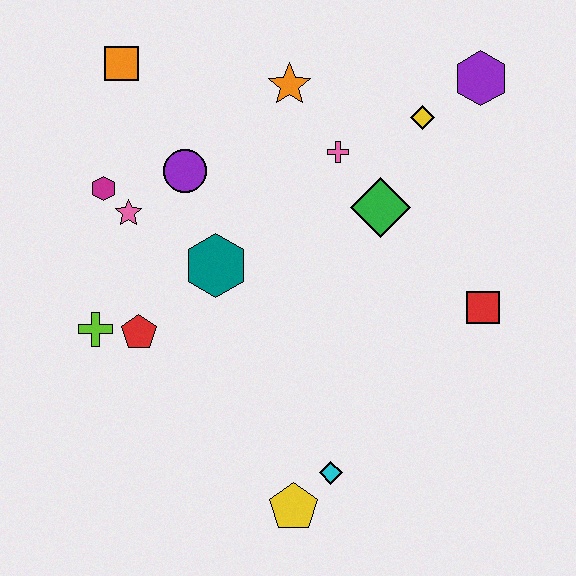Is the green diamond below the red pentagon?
No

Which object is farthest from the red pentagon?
The purple hexagon is farthest from the red pentagon.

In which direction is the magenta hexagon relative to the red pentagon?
The magenta hexagon is above the red pentagon.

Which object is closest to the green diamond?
The pink cross is closest to the green diamond.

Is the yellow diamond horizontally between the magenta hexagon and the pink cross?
No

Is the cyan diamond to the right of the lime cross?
Yes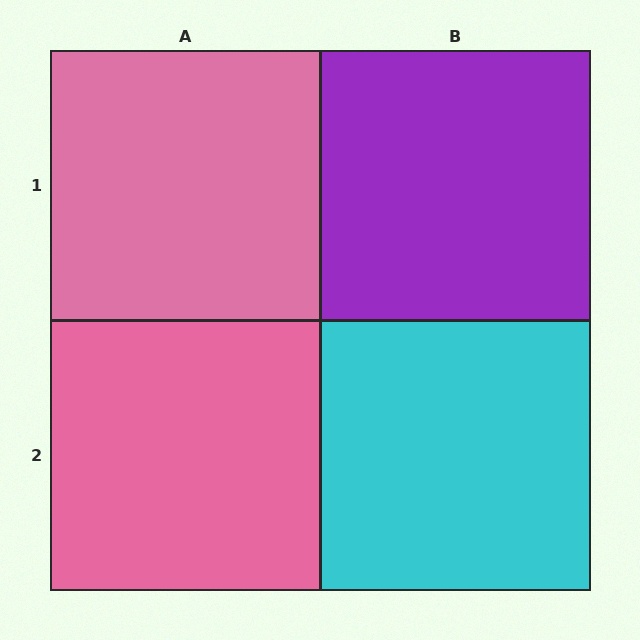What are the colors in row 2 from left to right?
Pink, cyan.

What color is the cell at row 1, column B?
Purple.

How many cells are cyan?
1 cell is cyan.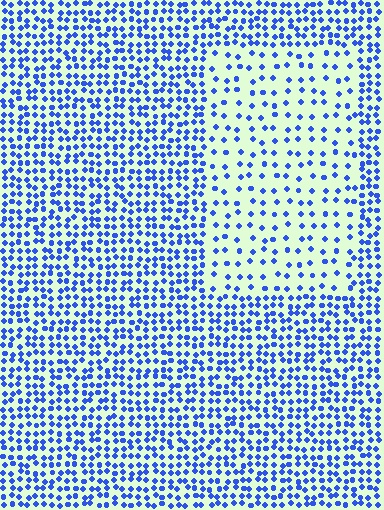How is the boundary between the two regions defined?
The boundary is defined by a change in element density (approximately 2.4x ratio). All elements are the same color, size, and shape.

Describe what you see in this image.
The image contains small blue elements arranged at two different densities. A rectangle-shaped region is visible where the elements are less densely packed than the surrounding area.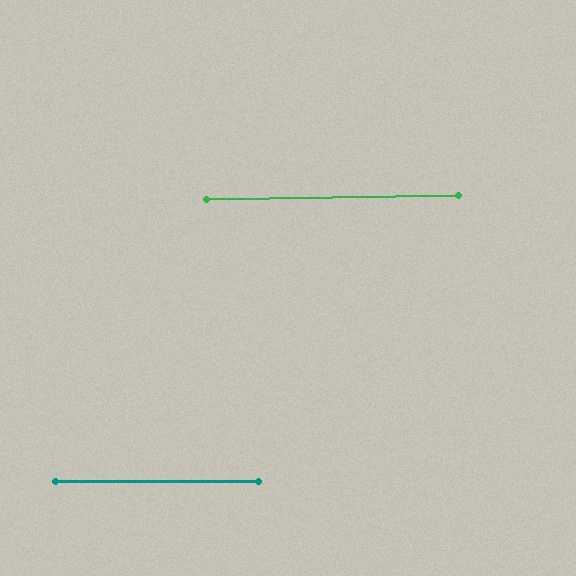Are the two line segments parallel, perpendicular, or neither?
Parallel — their directions differ by only 1.0°.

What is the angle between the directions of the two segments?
Approximately 1 degree.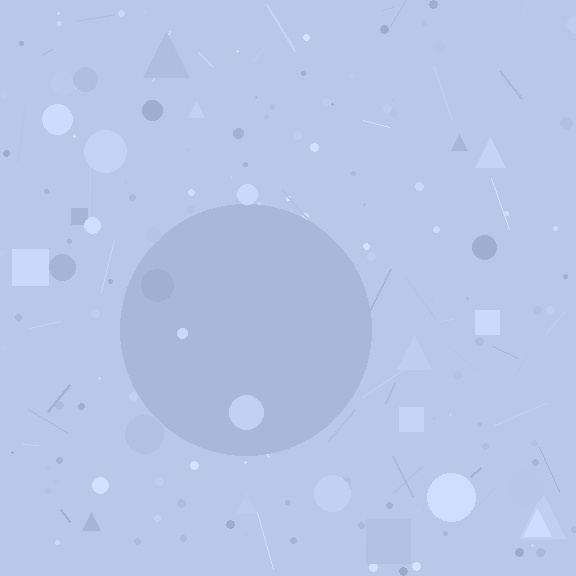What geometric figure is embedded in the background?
A circle is embedded in the background.